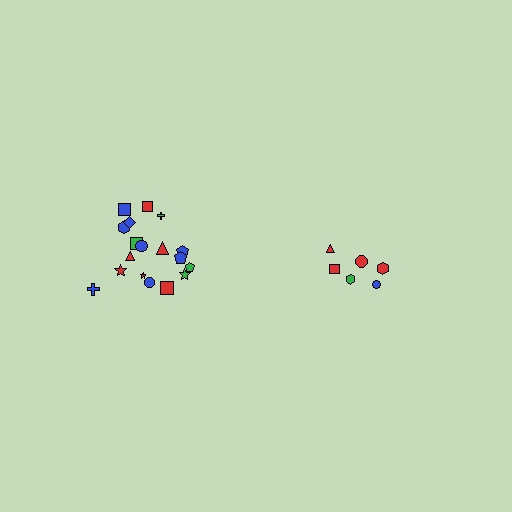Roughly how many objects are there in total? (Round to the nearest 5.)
Roughly 25 objects in total.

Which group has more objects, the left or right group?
The left group.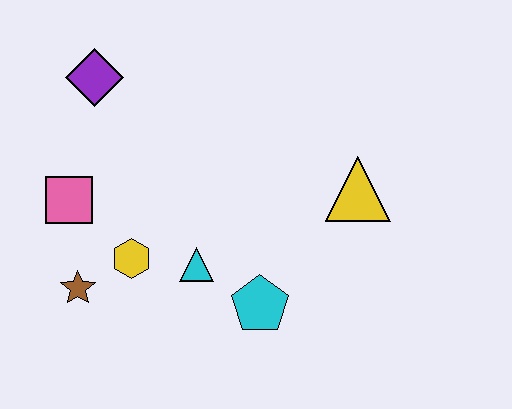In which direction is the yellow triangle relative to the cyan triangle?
The yellow triangle is to the right of the cyan triangle.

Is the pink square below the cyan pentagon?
No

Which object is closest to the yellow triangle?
The cyan pentagon is closest to the yellow triangle.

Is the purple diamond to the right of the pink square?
Yes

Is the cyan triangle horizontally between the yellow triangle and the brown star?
Yes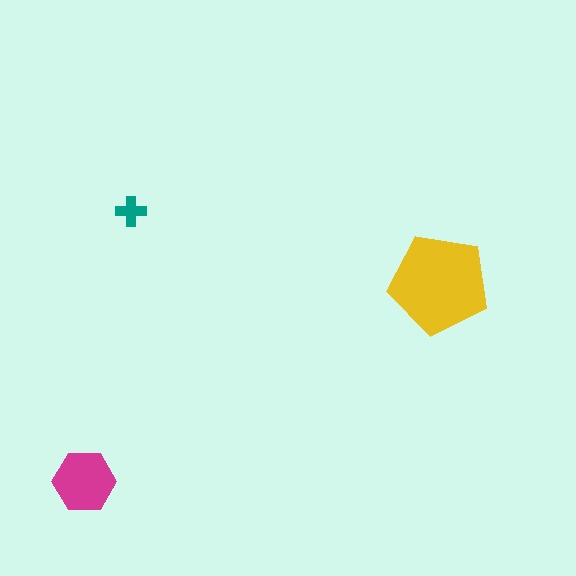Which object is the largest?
The yellow pentagon.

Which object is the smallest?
The teal cross.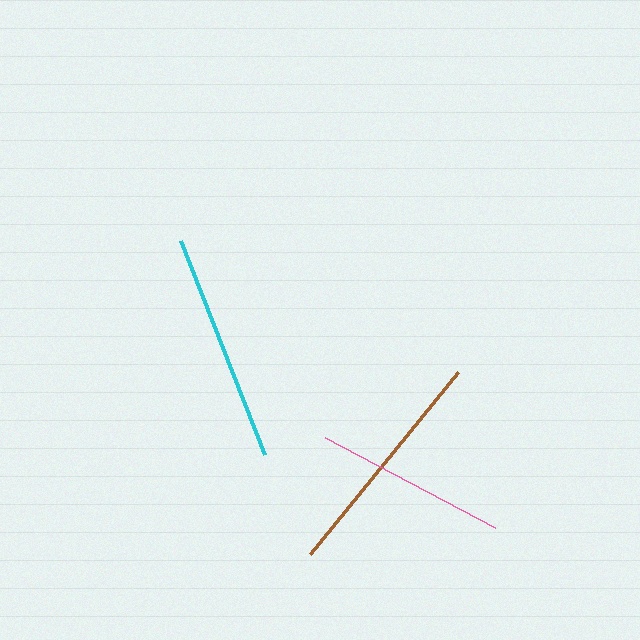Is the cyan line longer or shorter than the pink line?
The cyan line is longer than the pink line.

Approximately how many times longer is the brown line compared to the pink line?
The brown line is approximately 1.2 times the length of the pink line.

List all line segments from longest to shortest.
From longest to shortest: brown, cyan, pink.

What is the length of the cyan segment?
The cyan segment is approximately 230 pixels long.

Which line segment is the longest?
The brown line is the longest at approximately 234 pixels.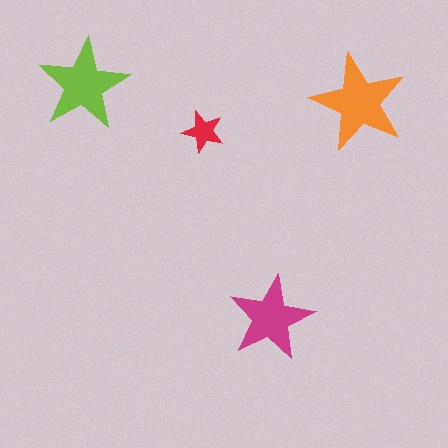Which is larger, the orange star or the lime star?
The orange one.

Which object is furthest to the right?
The orange star is rightmost.